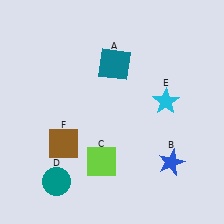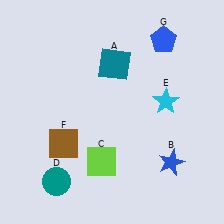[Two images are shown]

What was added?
A blue pentagon (G) was added in Image 2.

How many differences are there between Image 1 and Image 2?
There is 1 difference between the two images.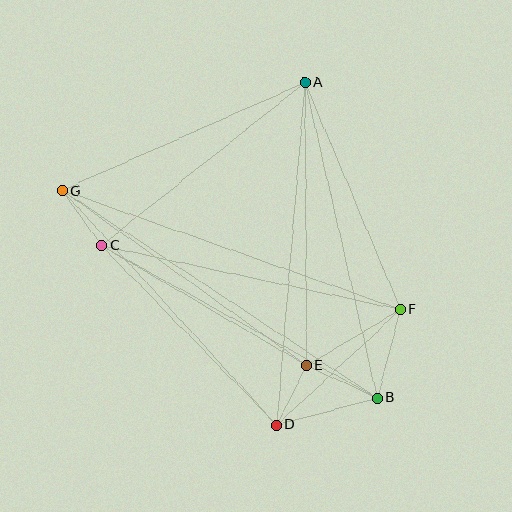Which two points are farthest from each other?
Points B and G are farthest from each other.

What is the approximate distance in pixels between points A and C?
The distance between A and C is approximately 261 pixels.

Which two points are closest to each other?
Points D and E are closest to each other.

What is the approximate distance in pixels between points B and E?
The distance between B and E is approximately 78 pixels.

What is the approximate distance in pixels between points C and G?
The distance between C and G is approximately 68 pixels.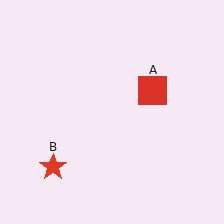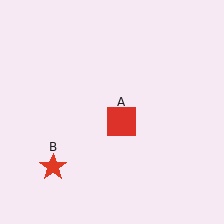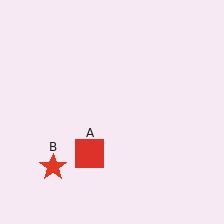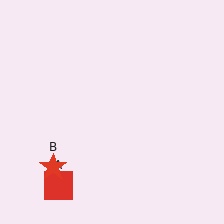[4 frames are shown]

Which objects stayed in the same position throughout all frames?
Red star (object B) remained stationary.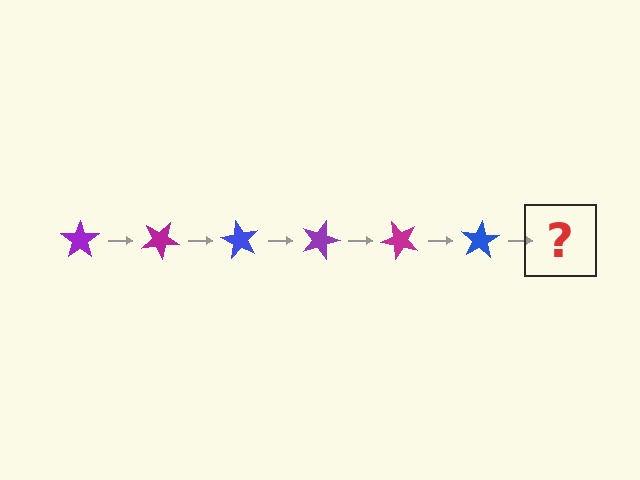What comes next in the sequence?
The next element should be a purple star, rotated 180 degrees from the start.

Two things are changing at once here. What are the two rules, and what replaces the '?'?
The two rules are that it rotates 30 degrees each step and the color cycles through purple, magenta, and blue. The '?' should be a purple star, rotated 180 degrees from the start.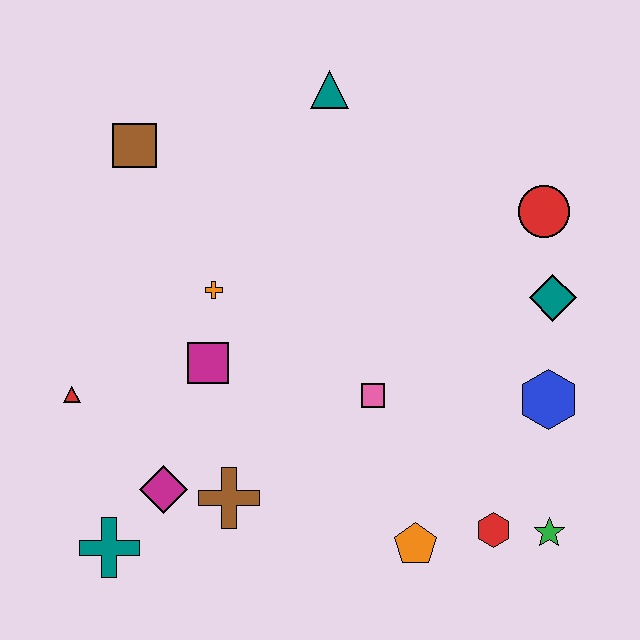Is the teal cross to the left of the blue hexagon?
Yes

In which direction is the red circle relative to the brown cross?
The red circle is to the right of the brown cross.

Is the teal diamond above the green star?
Yes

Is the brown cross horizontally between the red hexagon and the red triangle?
Yes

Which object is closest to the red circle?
The teal diamond is closest to the red circle.